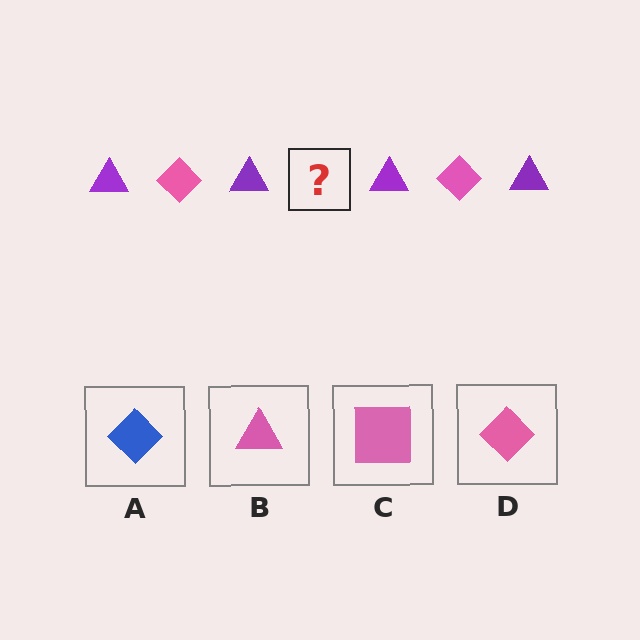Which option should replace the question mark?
Option D.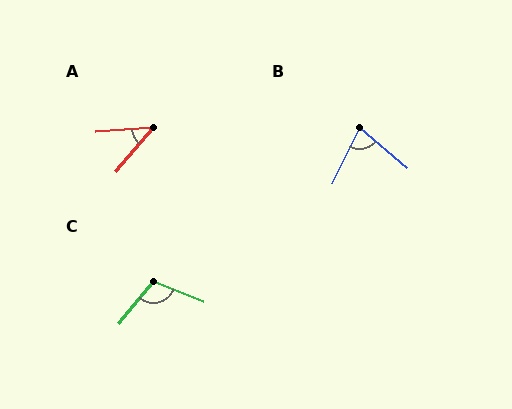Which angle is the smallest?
A, at approximately 46 degrees.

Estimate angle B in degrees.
Approximately 76 degrees.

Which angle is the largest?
C, at approximately 108 degrees.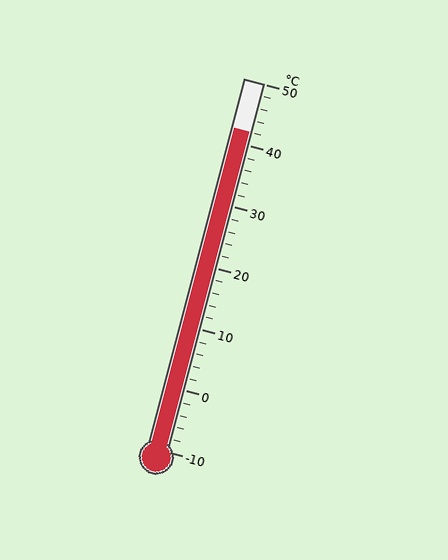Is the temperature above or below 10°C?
The temperature is above 10°C.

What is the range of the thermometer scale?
The thermometer scale ranges from -10°C to 50°C.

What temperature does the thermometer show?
The thermometer shows approximately 42°C.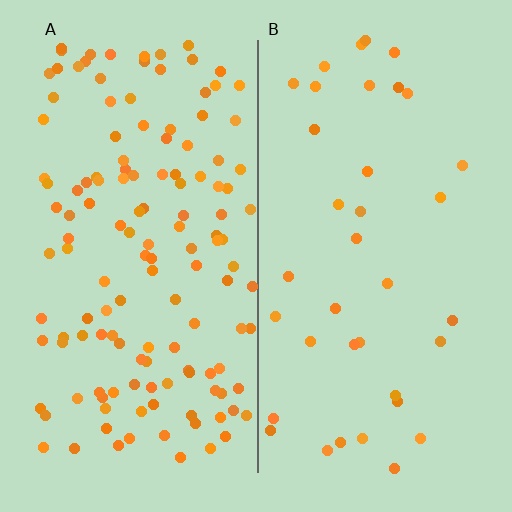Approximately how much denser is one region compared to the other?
Approximately 3.7× — region A over region B.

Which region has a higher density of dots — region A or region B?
A (the left).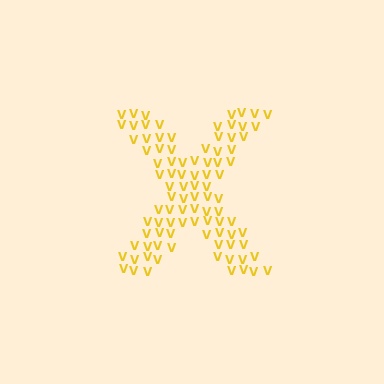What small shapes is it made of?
It is made of small letter V's.